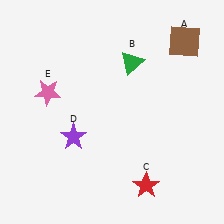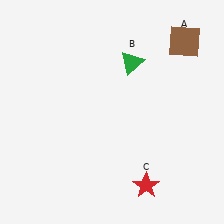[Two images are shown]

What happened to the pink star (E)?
The pink star (E) was removed in Image 2. It was in the top-left area of Image 1.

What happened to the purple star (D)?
The purple star (D) was removed in Image 2. It was in the bottom-left area of Image 1.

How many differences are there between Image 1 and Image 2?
There are 2 differences between the two images.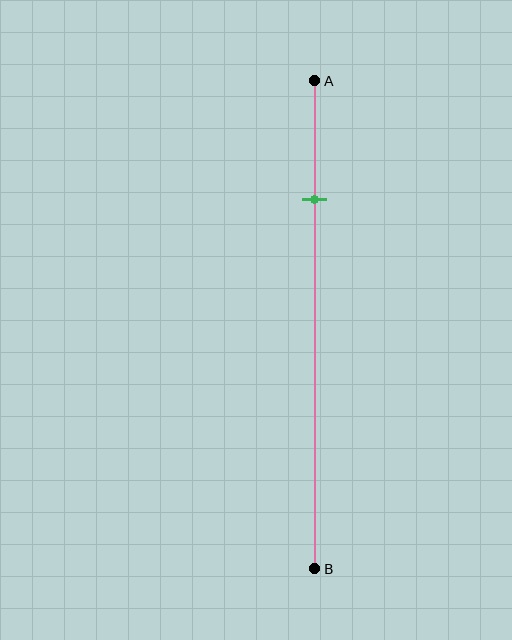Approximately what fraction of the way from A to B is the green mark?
The green mark is approximately 25% of the way from A to B.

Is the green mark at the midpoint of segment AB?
No, the mark is at about 25% from A, not at the 50% midpoint.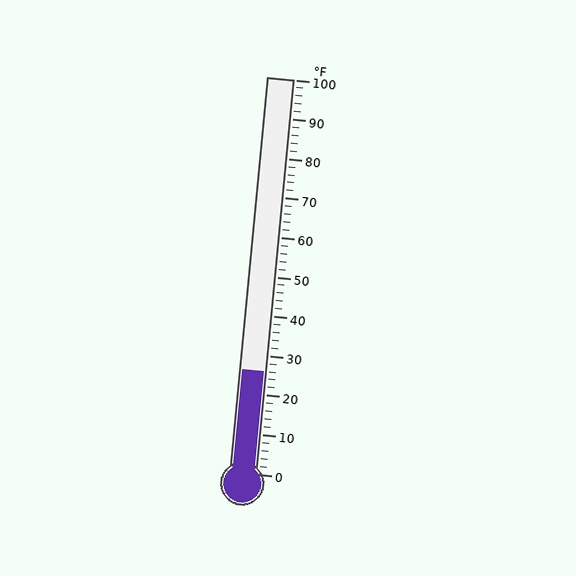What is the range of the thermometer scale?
The thermometer scale ranges from 0°F to 100°F.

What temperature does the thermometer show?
The thermometer shows approximately 26°F.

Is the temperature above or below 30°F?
The temperature is below 30°F.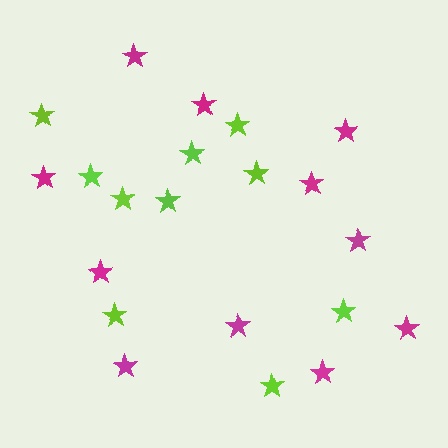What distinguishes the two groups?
There are 2 groups: one group of magenta stars (11) and one group of lime stars (10).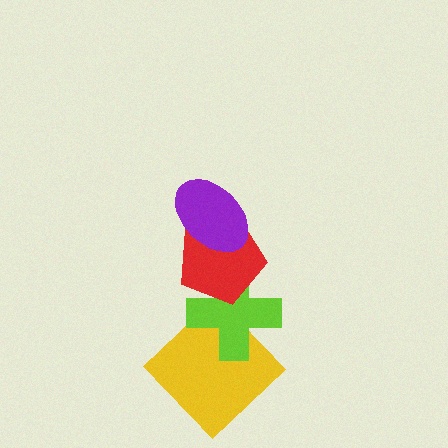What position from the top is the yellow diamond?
The yellow diamond is 4th from the top.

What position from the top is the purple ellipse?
The purple ellipse is 1st from the top.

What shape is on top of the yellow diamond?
The lime cross is on top of the yellow diamond.